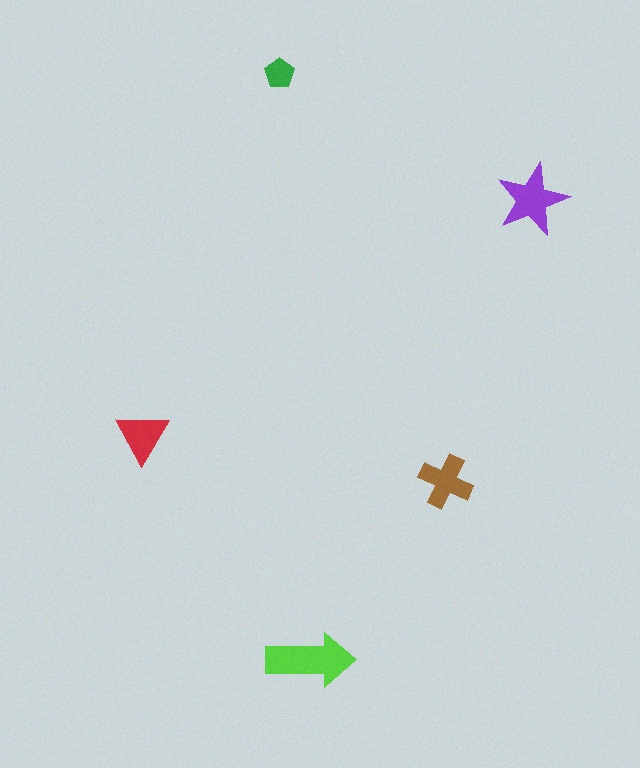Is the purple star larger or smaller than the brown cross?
Larger.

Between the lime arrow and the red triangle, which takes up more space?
The lime arrow.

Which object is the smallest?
The green pentagon.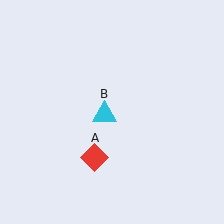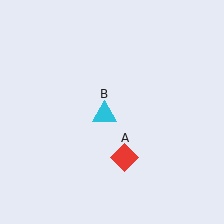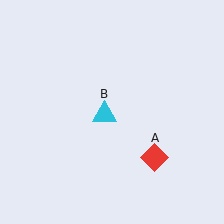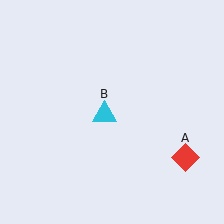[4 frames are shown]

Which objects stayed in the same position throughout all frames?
Cyan triangle (object B) remained stationary.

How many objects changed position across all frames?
1 object changed position: red diamond (object A).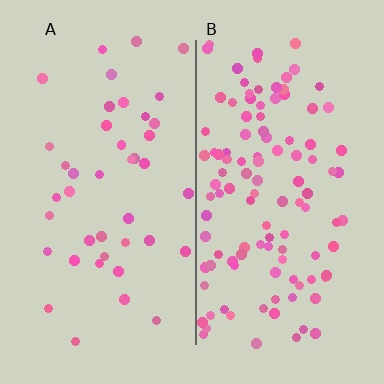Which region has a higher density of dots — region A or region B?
B (the right).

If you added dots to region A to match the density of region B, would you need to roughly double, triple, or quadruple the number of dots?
Approximately triple.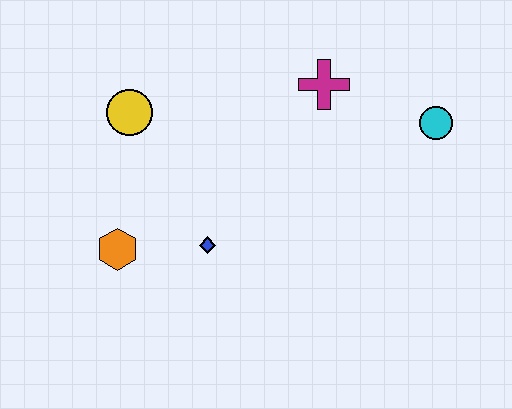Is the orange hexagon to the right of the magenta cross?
No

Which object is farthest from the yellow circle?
The cyan circle is farthest from the yellow circle.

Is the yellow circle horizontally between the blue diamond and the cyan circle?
No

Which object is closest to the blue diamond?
The orange hexagon is closest to the blue diamond.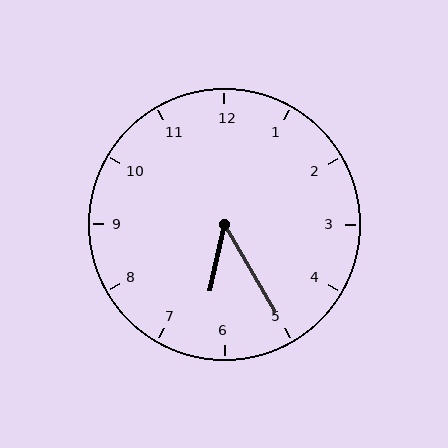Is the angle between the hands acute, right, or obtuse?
It is acute.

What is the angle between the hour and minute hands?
Approximately 42 degrees.